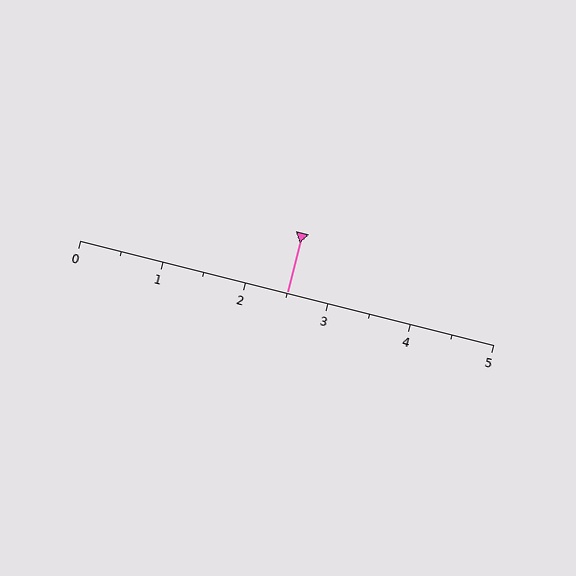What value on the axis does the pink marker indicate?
The marker indicates approximately 2.5.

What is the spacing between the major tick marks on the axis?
The major ticks are spaced 1 apart.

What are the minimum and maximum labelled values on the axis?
The axis runs from 0 to 5.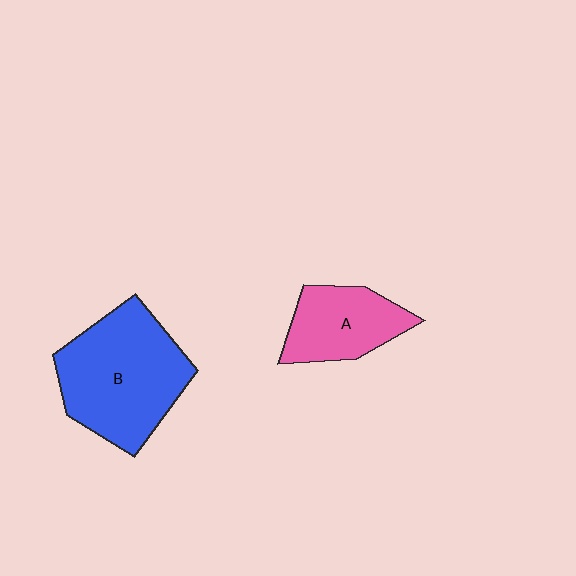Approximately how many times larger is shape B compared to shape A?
Approximately 1.8 times.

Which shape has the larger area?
Shape B (blue).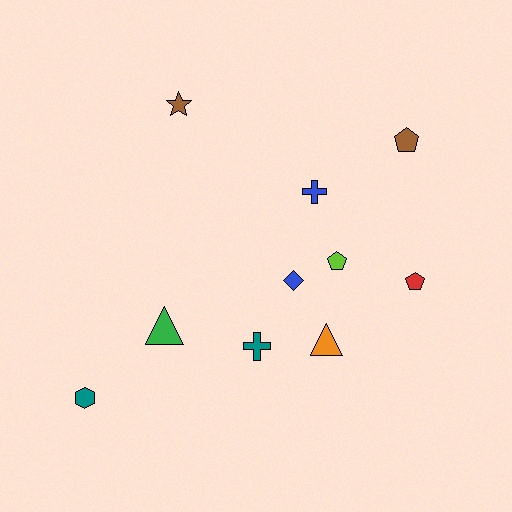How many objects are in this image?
There are 10 objects.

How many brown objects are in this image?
There are 2 brown objects.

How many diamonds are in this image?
There is 1 diamond.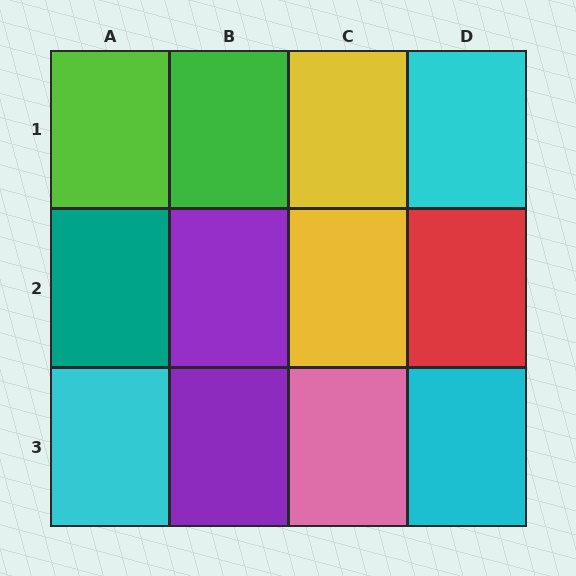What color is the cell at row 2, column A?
Teal.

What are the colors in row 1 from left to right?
Lime, green, yellow, cyan.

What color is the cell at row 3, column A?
Cyan.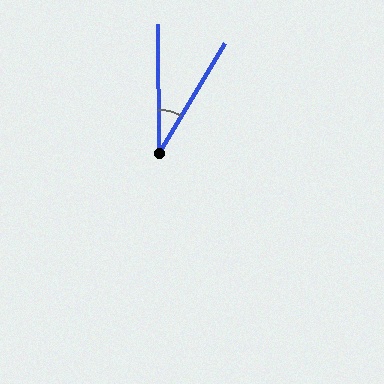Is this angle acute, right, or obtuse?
It is acute.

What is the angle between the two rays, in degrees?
Approximately 31 degrees.